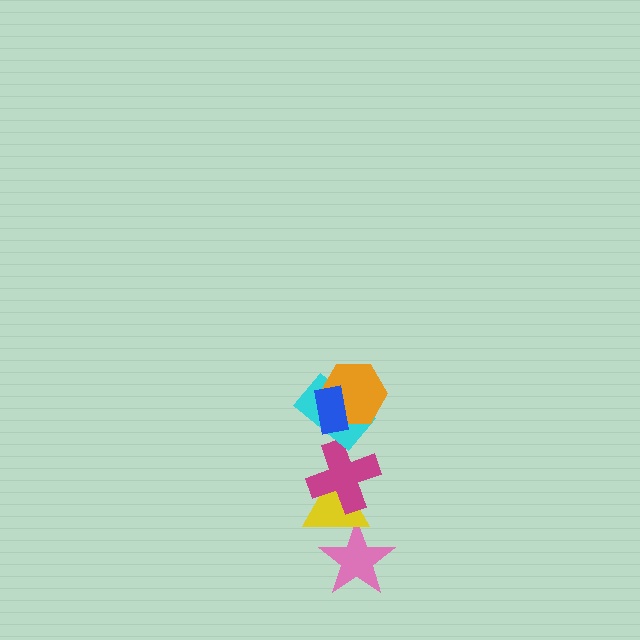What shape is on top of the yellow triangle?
The magenta cross is on top of the yellow triangle.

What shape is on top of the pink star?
The yellow triangle is on top of the pink star.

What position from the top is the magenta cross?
The magenta cross is 4th from the top.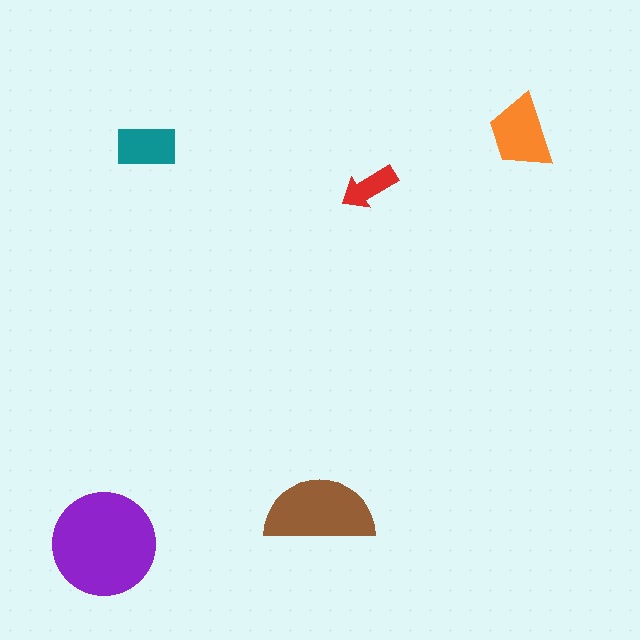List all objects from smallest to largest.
The red arrow, the teal rectangle, the orange trapezoid, the brown semicircle, the purple circle.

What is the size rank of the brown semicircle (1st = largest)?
2nd.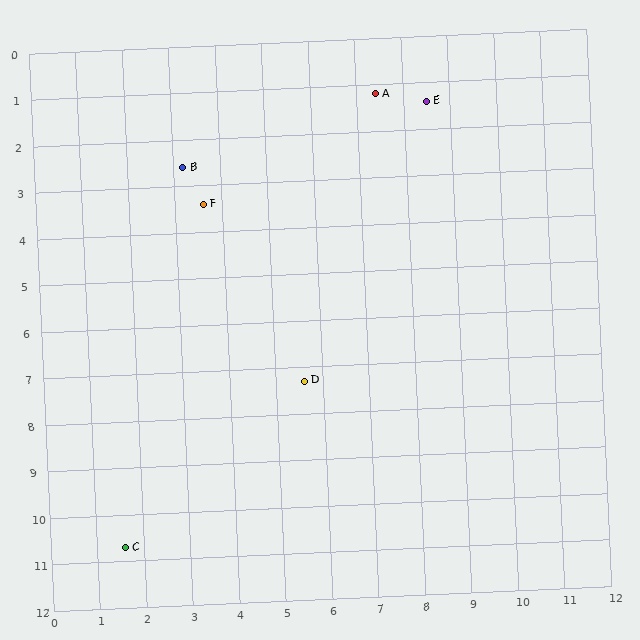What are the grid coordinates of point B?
Point B is at approximately (3.2, 2.6).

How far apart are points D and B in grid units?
Points D and B are about 5.3 grid units apart.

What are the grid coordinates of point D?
Point D is at approximately (5.6, 7.3).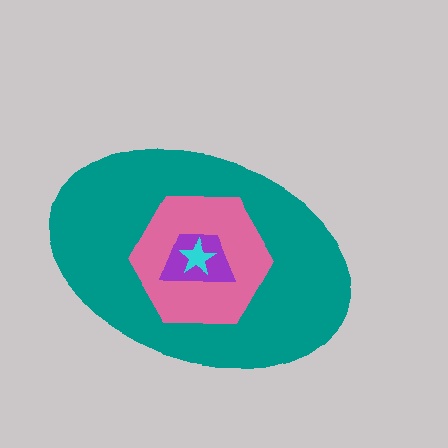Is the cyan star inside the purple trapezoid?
Yes.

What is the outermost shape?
The teal ellipse.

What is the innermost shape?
The cyan star.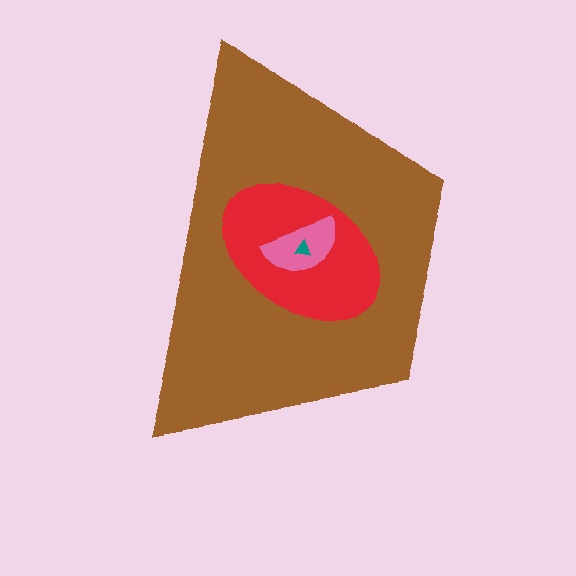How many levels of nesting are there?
4.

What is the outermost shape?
The brown trapezoid.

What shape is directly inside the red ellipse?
The pink semicircle.